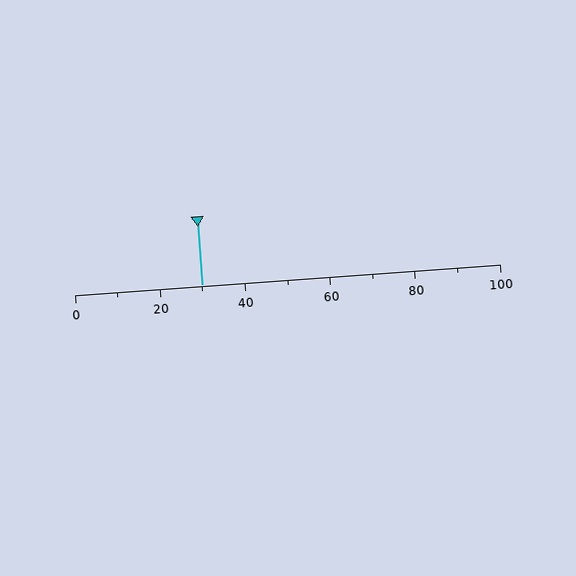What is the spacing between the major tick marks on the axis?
The major ticks are spaced 20 apart.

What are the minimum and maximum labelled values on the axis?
The axis runs from 0 to 100.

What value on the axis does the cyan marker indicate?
The marker indicates approximately 30.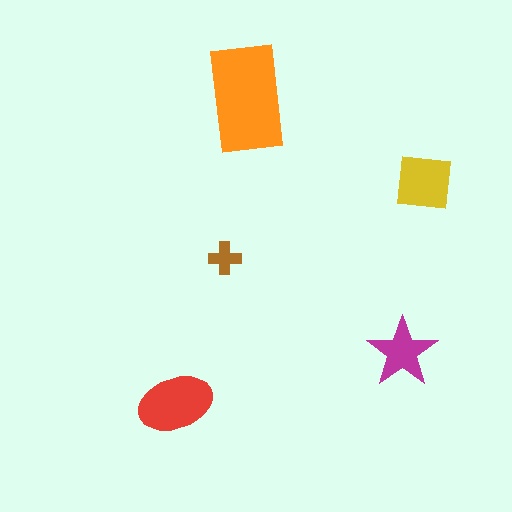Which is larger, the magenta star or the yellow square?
The yellow square.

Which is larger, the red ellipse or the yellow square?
The red ellipse.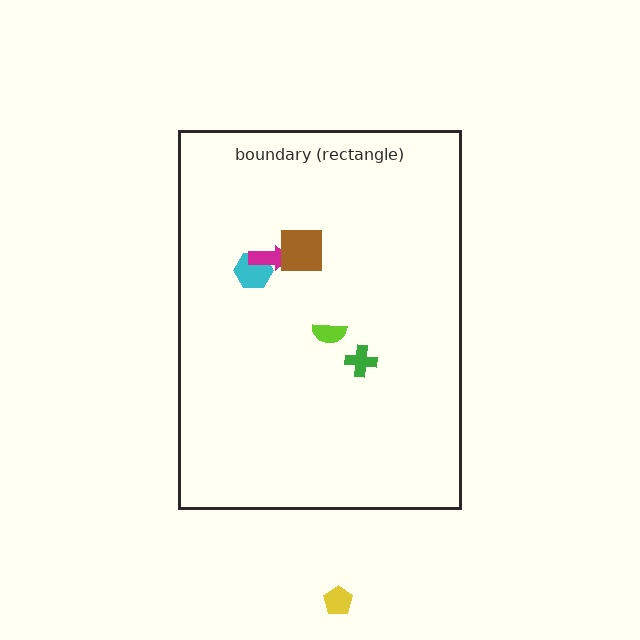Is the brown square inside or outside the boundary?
Inside.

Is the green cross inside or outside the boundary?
Inside.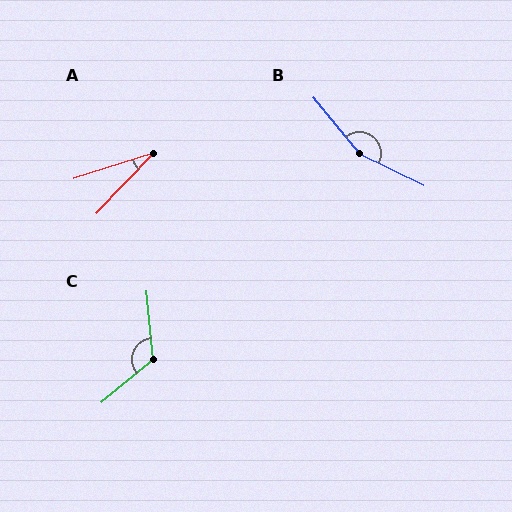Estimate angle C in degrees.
Approximately 125 degrees.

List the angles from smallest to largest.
A (29°), C (125°), B (156°).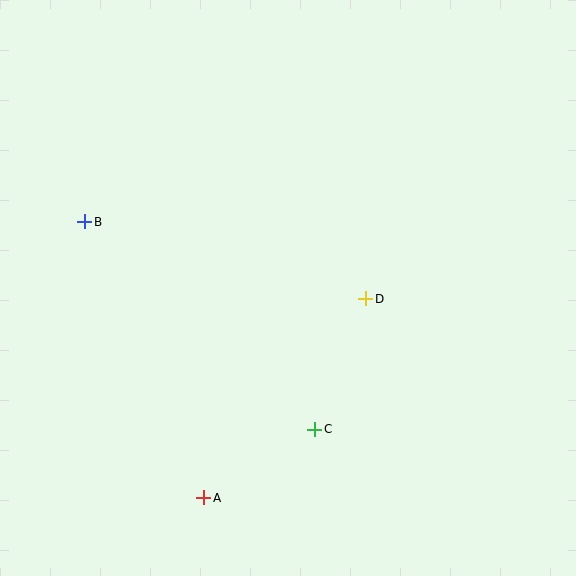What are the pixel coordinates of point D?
Point D is at (366, 299).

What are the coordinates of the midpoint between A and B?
The midpoint between A and B is at (144, 360).